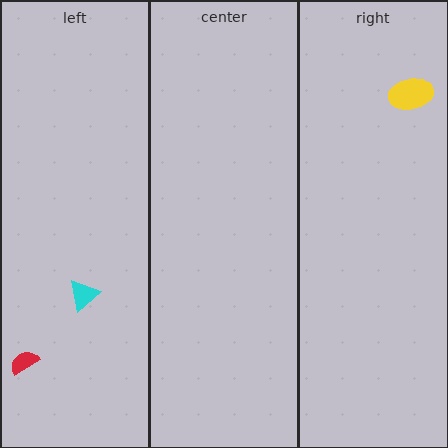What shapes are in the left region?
The red semicircle, the cyan triangle.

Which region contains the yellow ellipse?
The right region.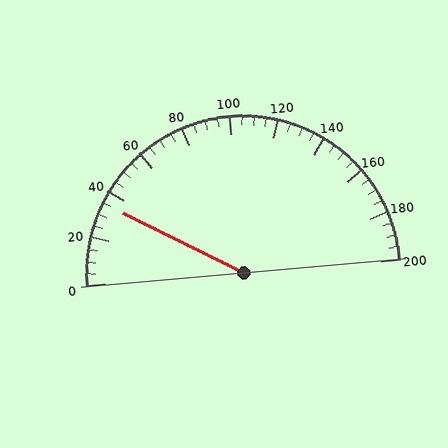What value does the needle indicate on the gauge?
The needle indicates approximately 35.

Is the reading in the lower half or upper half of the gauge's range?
The reading is in the lower half of the range (0 to 200).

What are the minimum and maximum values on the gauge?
The gauge ranges from 0 to 200.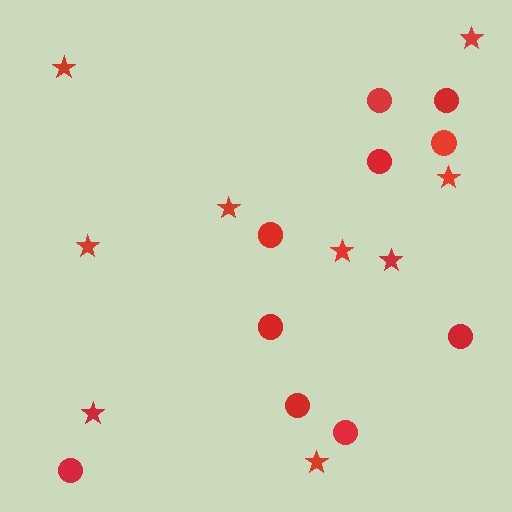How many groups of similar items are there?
There are 2 groups: one group of circles (10) and one group of stars (9).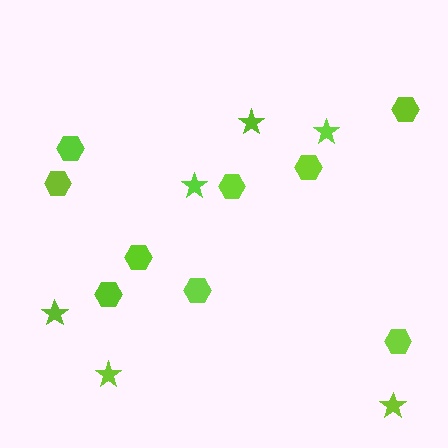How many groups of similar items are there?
There are 2 groups: one group of stars (6) and one group of hexagons (9).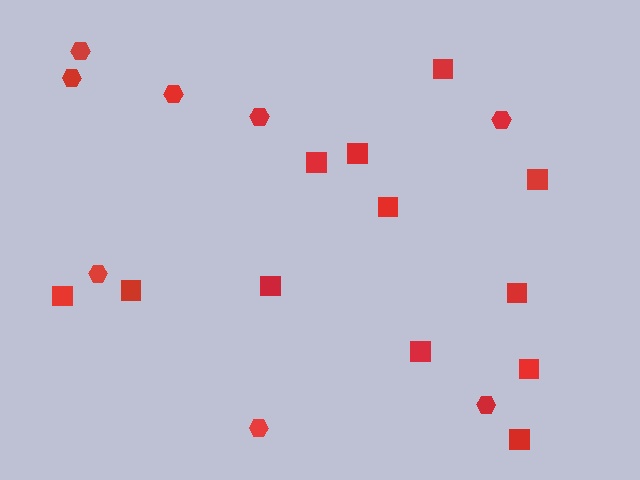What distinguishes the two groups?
There are 2 groups: one group of hexagons (8) and one group of squares (12).